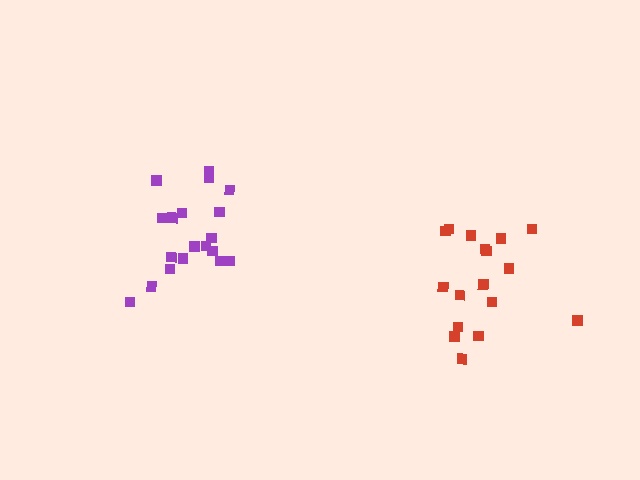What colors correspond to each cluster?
The clusters are colored: red, purple.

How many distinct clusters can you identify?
There are 2 distinct clusters.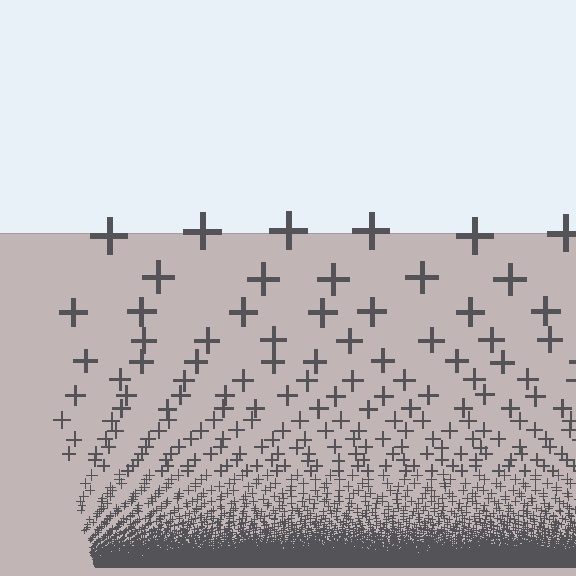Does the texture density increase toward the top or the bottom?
Density increases toward the bottom.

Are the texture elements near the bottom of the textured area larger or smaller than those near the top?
Smaller. The gradient is inverted — elements near the bottom are smaller and denser.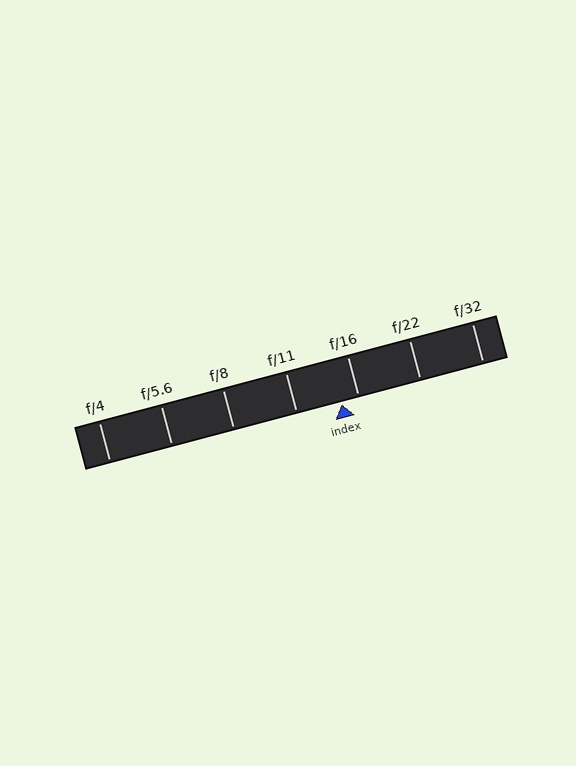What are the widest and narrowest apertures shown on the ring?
The widest aperture shown is f/4 and the narrowest is f/32.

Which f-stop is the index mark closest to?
The index mark is closest to f/16.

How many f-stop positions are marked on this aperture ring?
There are 7 f-stop positions marked.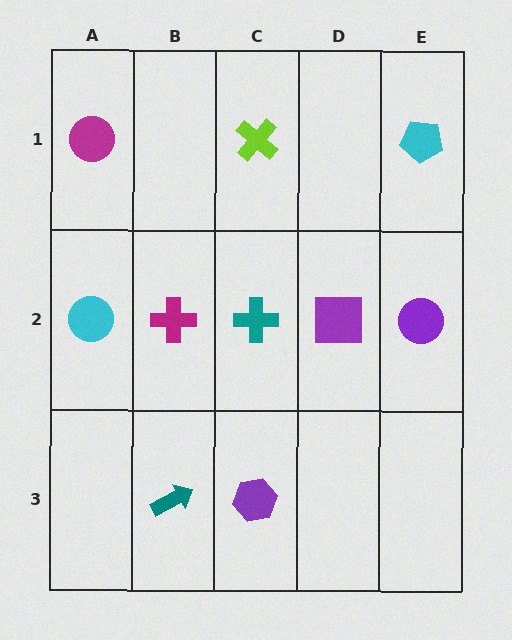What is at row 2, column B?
A magenta cross.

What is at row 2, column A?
A cyan circle.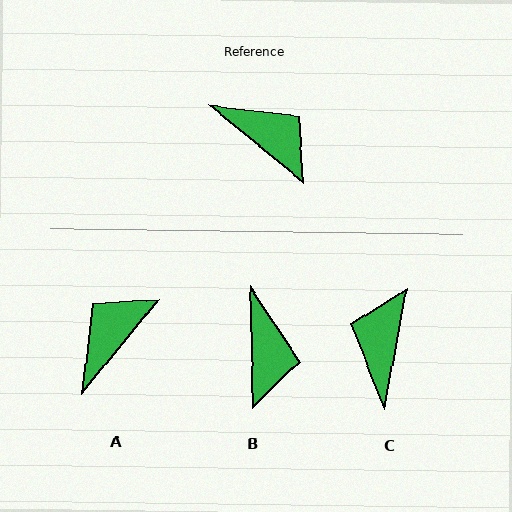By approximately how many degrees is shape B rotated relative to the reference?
Approximately 49 degrees clockwise.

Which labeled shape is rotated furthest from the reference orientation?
C, about 119 degrees away.